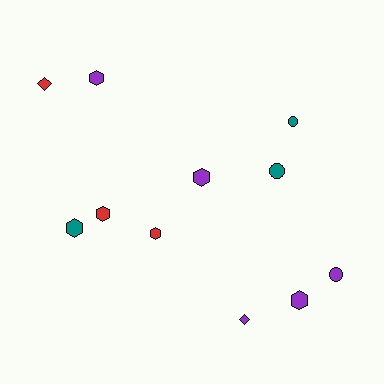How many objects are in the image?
There are 11 objects.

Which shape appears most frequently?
Hexagon, with 6 objects.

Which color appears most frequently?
Purple, with 5 objects.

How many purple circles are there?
There is 1 purple circle.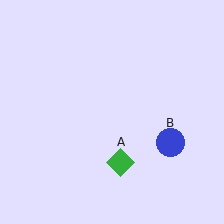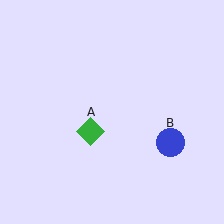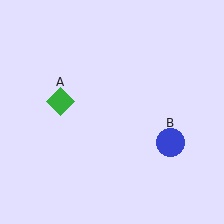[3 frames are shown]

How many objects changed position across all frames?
1 object changed position: green diamond (object A).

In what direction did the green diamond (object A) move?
The green diamond (object A) moved up and to the left.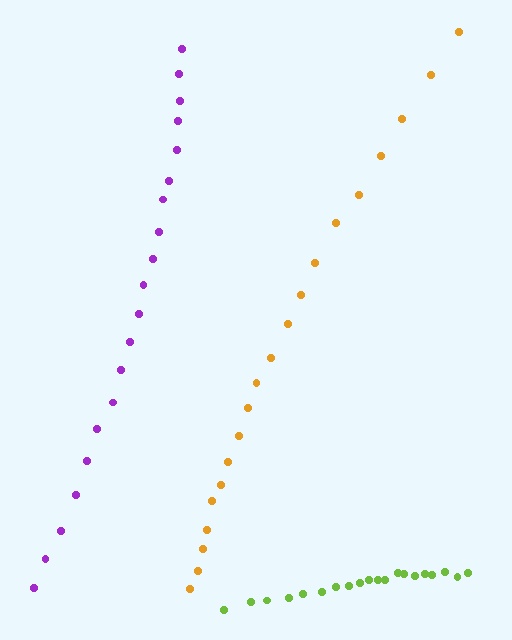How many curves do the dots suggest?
There are 3 distinct paths.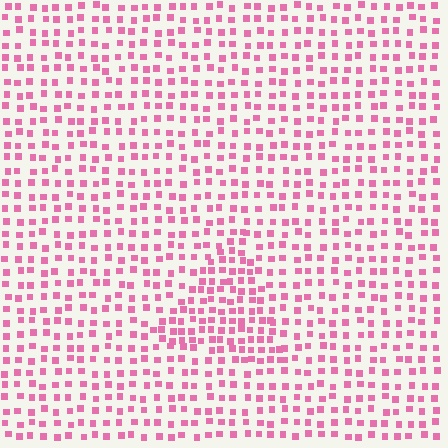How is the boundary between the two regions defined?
The boundary is defined by a change in element density (approximately 1.6x ratio). All elements are the same color, size, and shape.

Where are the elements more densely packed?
The elements are more densely packed inside the triangle boundary.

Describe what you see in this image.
The image contains small pink elements arranged at two different densities. A triangle-shaped region is visible where the elements are more densely packed than the surrounding area.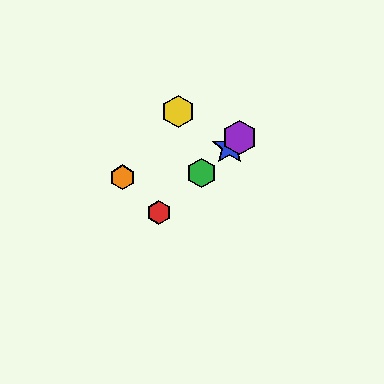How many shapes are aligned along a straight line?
4 shapes (the red hexagon, the blue star, the green hexagon, the purple hexagon) are aligned along a straight line.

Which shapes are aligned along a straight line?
The red hexagon, the blue star, the green hexagon, the purple hexagon are aligned along a straight line.